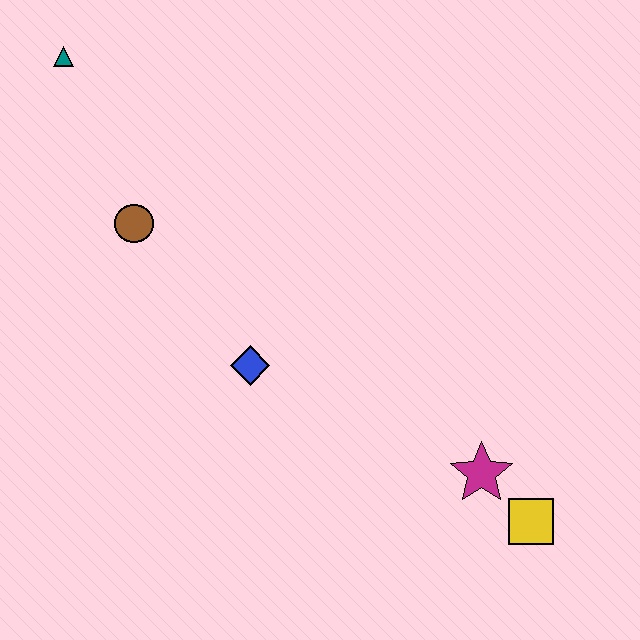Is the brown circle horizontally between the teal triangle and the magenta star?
Yes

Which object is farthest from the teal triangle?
The yellow square is farthest from the teal triangle.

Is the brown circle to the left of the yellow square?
Yes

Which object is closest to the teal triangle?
The brown circle is closest to the teal triangle.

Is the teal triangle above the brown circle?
Yes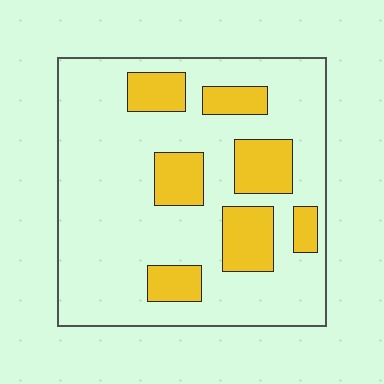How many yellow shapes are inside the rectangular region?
7.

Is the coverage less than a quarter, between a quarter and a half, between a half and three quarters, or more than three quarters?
Less than a quarter.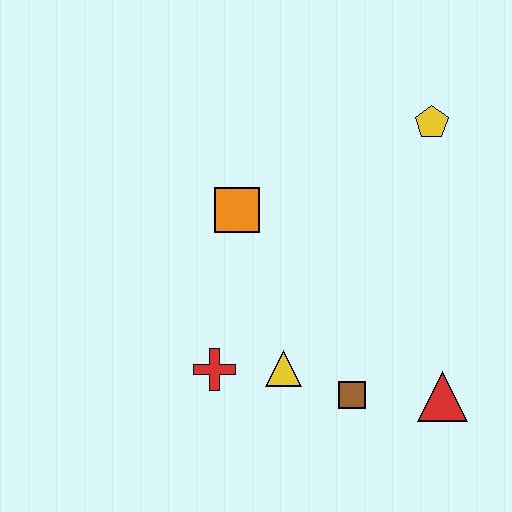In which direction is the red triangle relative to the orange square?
The red triangle is to the right of the orange square.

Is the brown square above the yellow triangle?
No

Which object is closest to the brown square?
The yellow triangle is closest to the brown square.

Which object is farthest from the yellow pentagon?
The red cross is farthest from the yellow pentagon.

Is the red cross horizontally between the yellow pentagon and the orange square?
No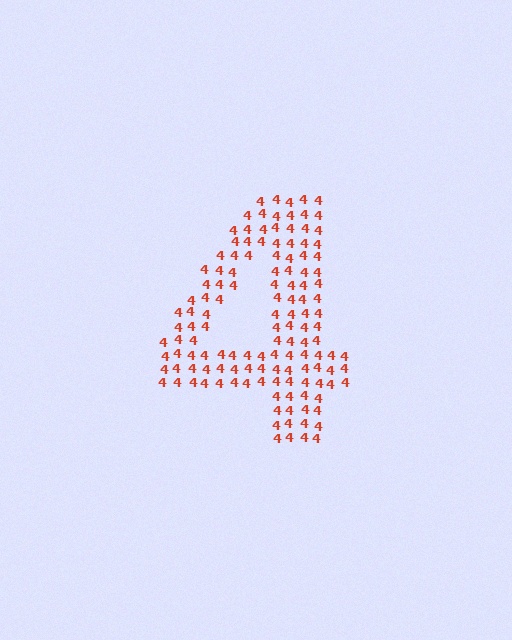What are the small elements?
The small elements are digit 4's.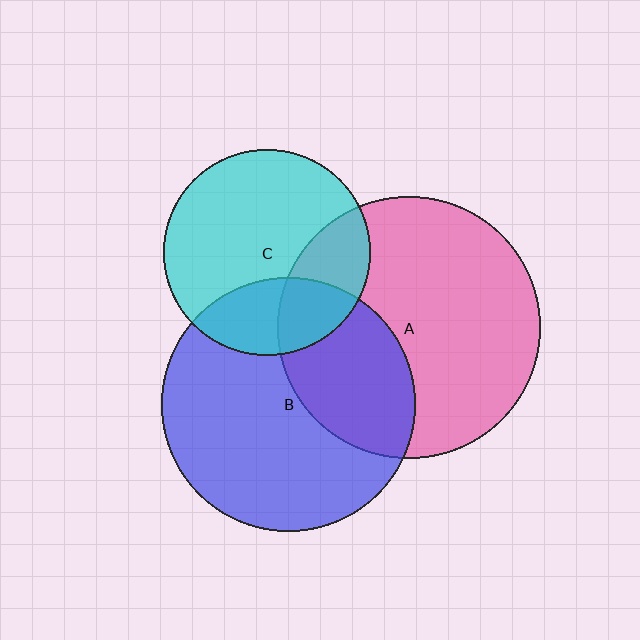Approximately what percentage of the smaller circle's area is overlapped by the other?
Approximately 25%.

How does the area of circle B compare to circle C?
Approximately 1.5 times.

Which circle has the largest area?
Circle A (pink).